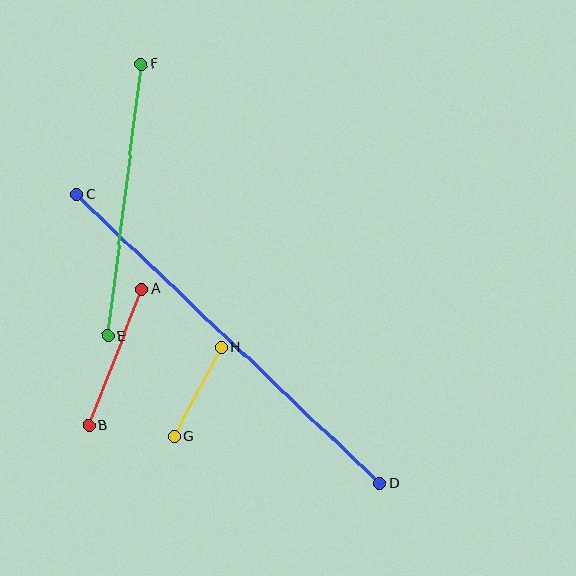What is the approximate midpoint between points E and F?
The midpoint is at approximately (125, 200) pixels.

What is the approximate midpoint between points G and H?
The midpoint is at approximately (197, 392) pixels.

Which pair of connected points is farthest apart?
Points C and D are farthest apart.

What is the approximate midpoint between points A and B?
The midpoint is at approximately (115, 357) pixels.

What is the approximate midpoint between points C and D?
The midpoint is at approximately (228, 339) pixels.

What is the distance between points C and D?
The distance is approximately 418 pixels.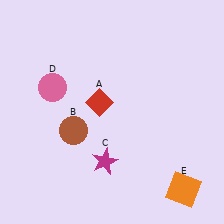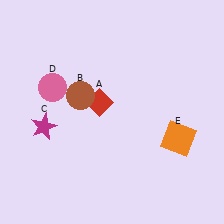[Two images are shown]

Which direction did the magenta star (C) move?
The magenta star (C) moved left.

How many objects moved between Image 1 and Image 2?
3 objects moved between the two images.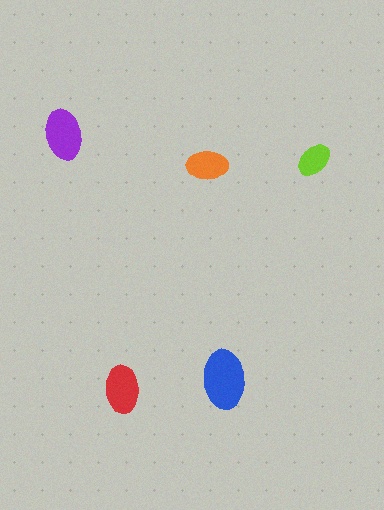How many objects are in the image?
There are 5 objects in the image.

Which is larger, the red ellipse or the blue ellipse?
The blue one.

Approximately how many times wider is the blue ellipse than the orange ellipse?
About 1.5 times wider.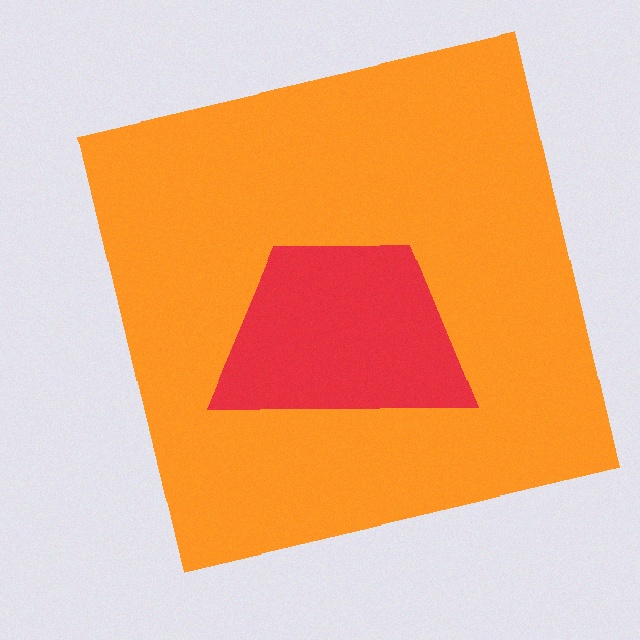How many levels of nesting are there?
2.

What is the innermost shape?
The red trapezoid.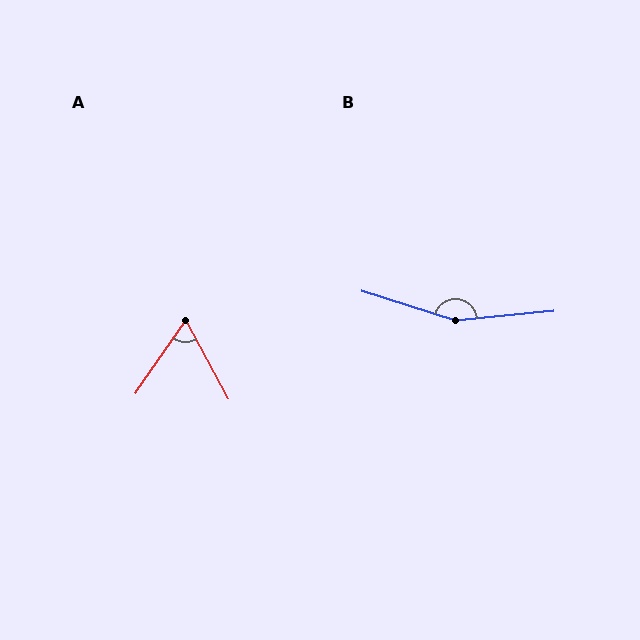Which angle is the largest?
B, at approximately 157 degrees.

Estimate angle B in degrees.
Approximately 157 degrees.